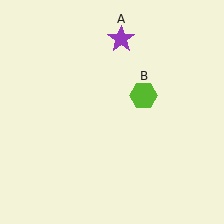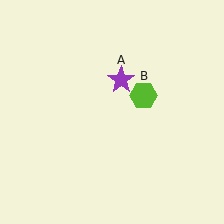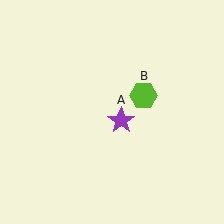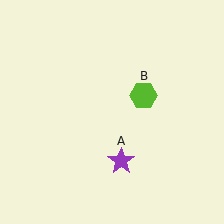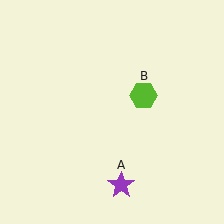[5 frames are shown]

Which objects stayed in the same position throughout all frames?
Lime hexagon (object B) remained stationary.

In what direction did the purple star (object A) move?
The purple star (object A) moved down.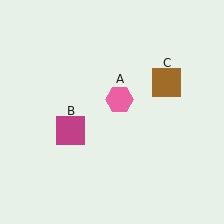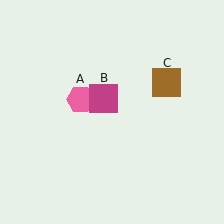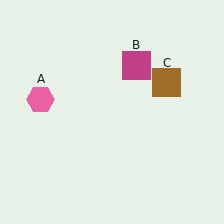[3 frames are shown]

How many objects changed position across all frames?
2 objects changed position: pink hexagon (object A), magenta square (object B).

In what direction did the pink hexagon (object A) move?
The pink hexagon (object A) moved left.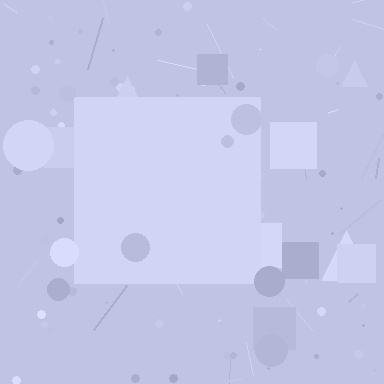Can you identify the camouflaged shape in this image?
The camouflaged shape is a square.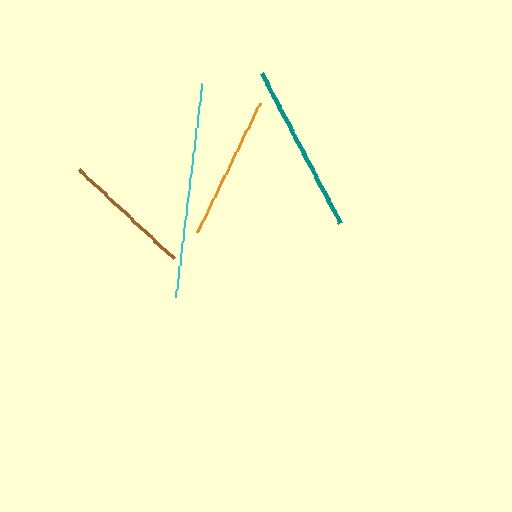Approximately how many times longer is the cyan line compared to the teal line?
The cyan line is approximately 1.3 times the length of the teal line.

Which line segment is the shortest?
The brown line is the shortest at approximately 130 pixels.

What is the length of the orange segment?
The orange segment is approximately 143 pixels long.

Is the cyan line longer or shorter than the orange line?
The cyan line is longer than the orange line.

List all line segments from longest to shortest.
From longest to shortest: cyan, teal, orange, brown.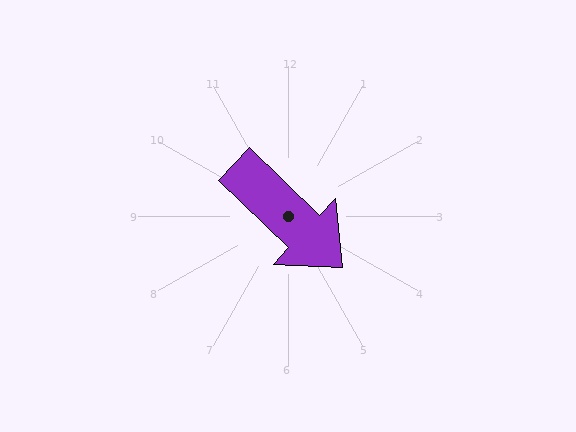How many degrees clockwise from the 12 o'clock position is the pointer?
Approximately 134 degrees.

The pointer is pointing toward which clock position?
Roughly 4 o'clock.